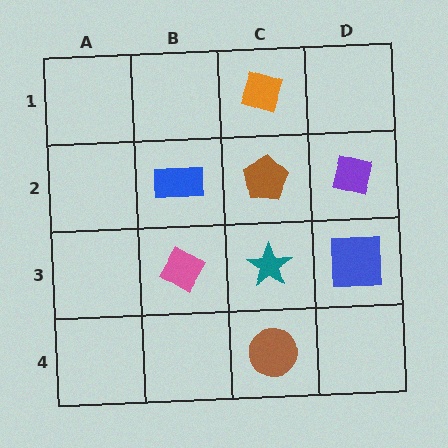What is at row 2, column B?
A blue rectangle.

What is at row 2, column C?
A brown pentagon.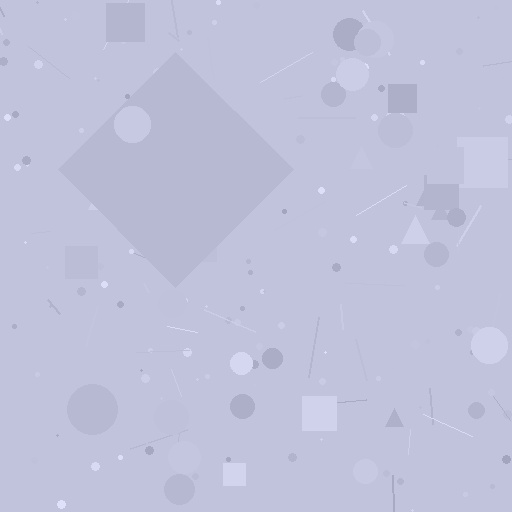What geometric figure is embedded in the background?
A diamond is embedded in the background.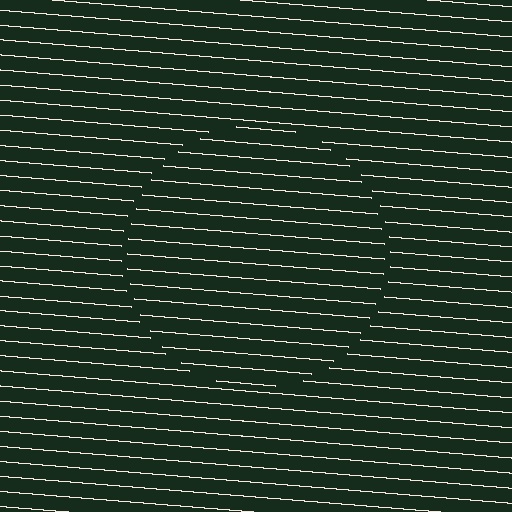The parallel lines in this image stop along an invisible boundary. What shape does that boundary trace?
An illusory circle. The interior of the shape contains the same grating, shifted by half a period — the contour is defined by the phase discontinuity where line-ends from the inner and outer gratings abut.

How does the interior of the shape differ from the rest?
The interior of the shape contains the same grating, shifted by half a period — the contour is defined by the phase discontinuity where line-ends from the inner and outer gratings abut.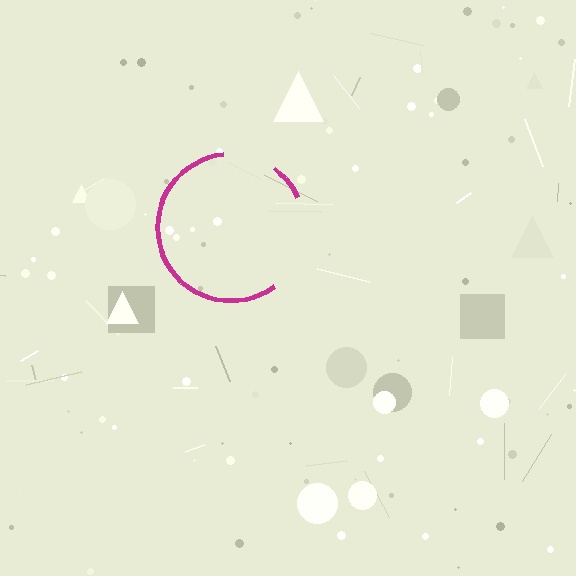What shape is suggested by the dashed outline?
The dashed outline suggests a circle.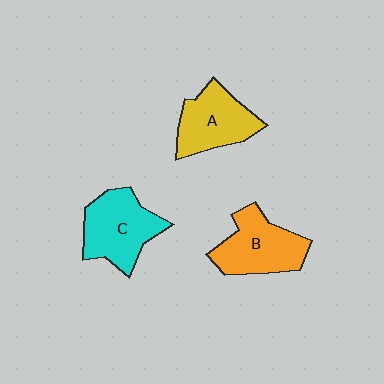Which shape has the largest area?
Shape C (cyan).